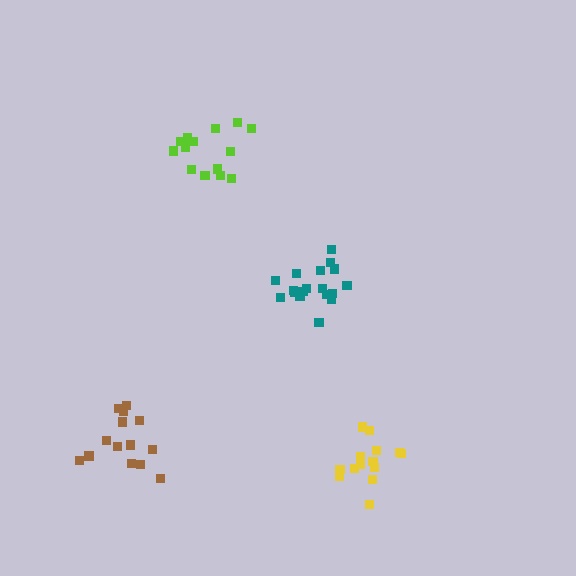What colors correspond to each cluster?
The clusters are colored: lime, teal, brown, yellow.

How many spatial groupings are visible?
There are 4 spatial groupings.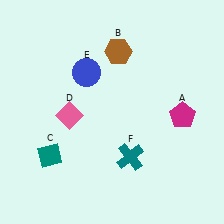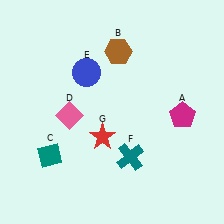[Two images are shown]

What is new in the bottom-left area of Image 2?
A red star (G) was added in the bottom-left area of Image 2.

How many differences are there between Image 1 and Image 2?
There is 1 difference between the two images.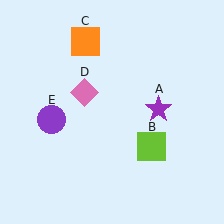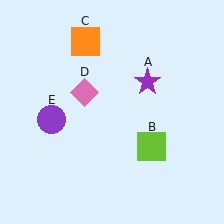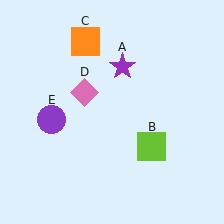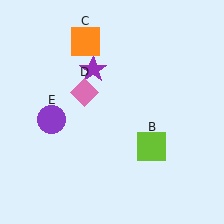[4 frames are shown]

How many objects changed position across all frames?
1 object changed position: purple star (object A).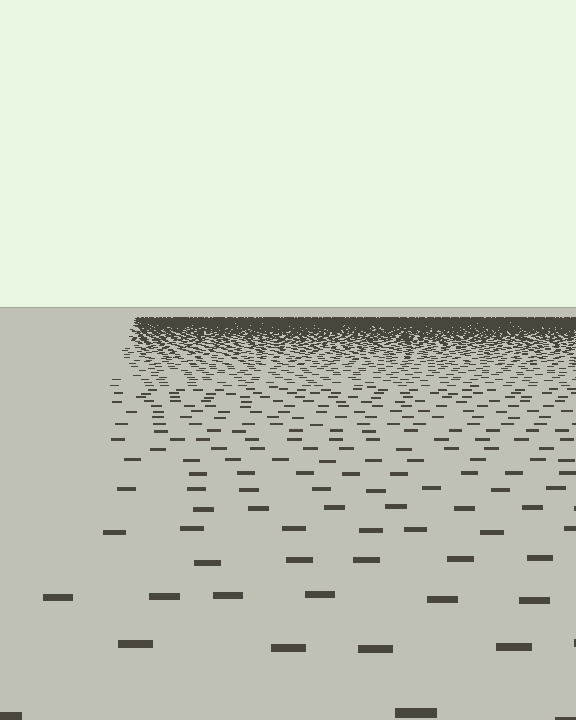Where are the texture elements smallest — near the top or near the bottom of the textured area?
Near the top.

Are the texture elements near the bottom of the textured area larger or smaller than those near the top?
Larger. Near the bottom, elements are closer to the viewer and appear at a bigger on-screen size.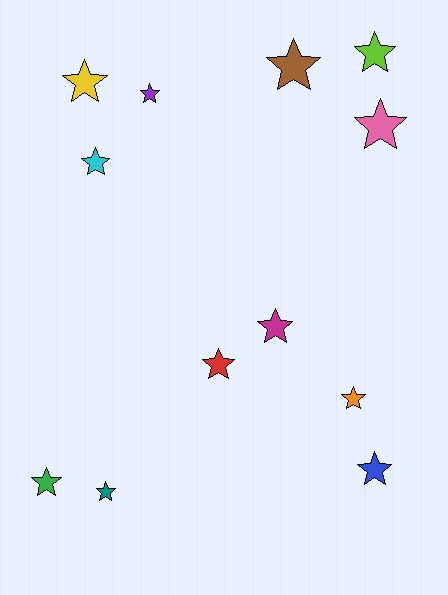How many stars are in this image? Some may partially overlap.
There are 12 stars.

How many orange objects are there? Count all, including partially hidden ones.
There is 1 orange object.